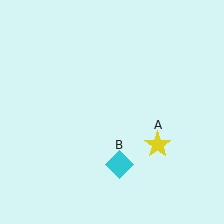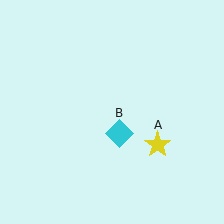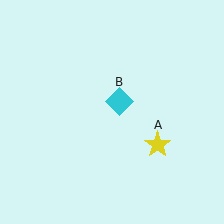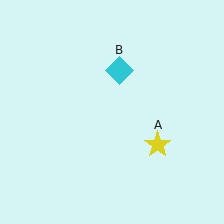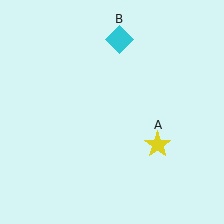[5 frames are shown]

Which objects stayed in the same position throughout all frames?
Yellow star (object A) remained stationary.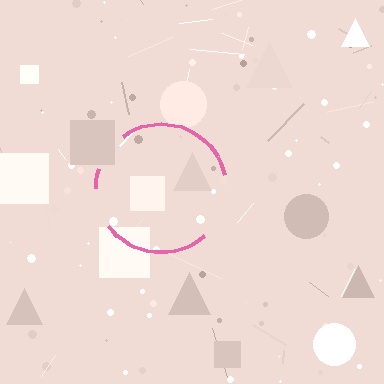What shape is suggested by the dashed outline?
The dashed outline suggests a circle.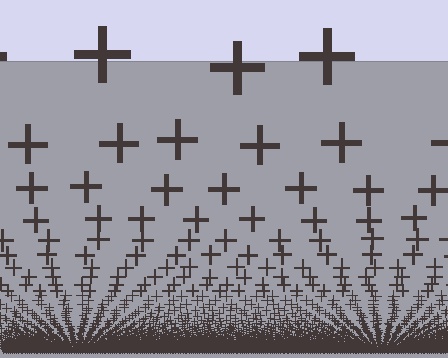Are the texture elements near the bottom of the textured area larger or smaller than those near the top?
Smaller. The gradient is inverted — elements near the bottom are smaller and denser.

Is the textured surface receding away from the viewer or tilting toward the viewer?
The surface appears to tilt toward the viewer. Texture elements get larger and sparser toward the top.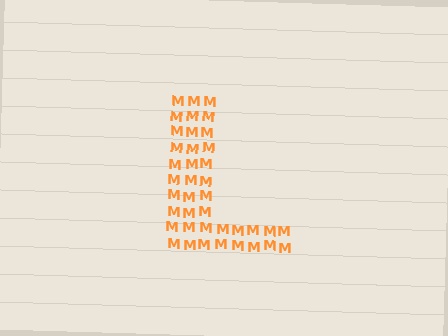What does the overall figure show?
The overall figure shows the letter L.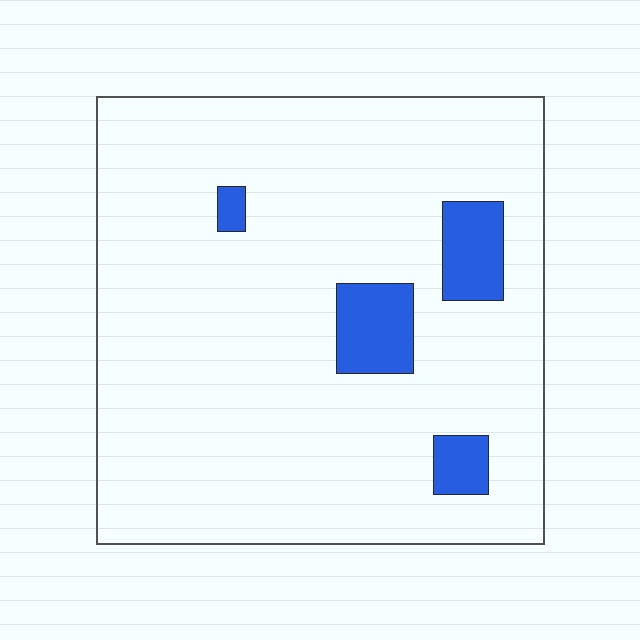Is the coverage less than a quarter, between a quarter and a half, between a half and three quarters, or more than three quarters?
Less than a quarter.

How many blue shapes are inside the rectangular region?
4.